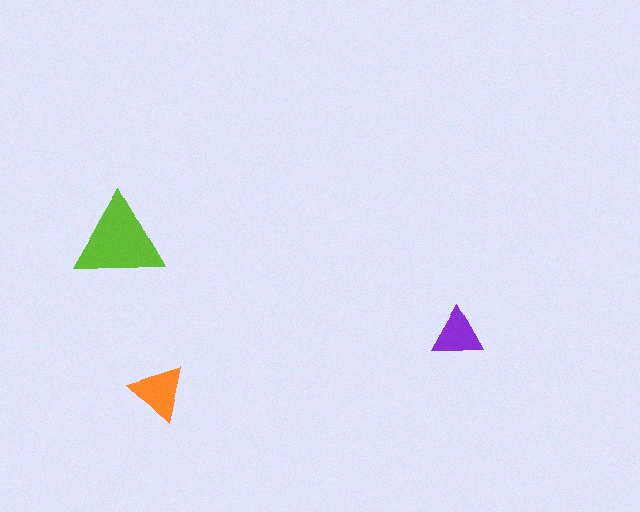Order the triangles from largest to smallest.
the lime one, the orange one, the purple one.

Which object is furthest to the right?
The purple triangle is rightmost.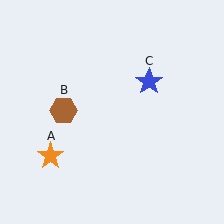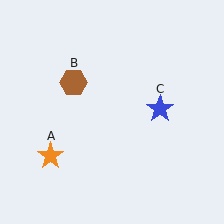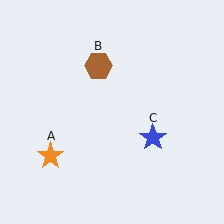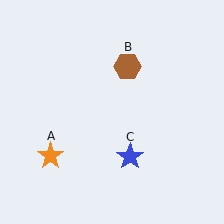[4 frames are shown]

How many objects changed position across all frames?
2 objects changed position: brown hexagon (object B), blue star (object C).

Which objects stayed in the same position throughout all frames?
Orange star (object A) remained stationary.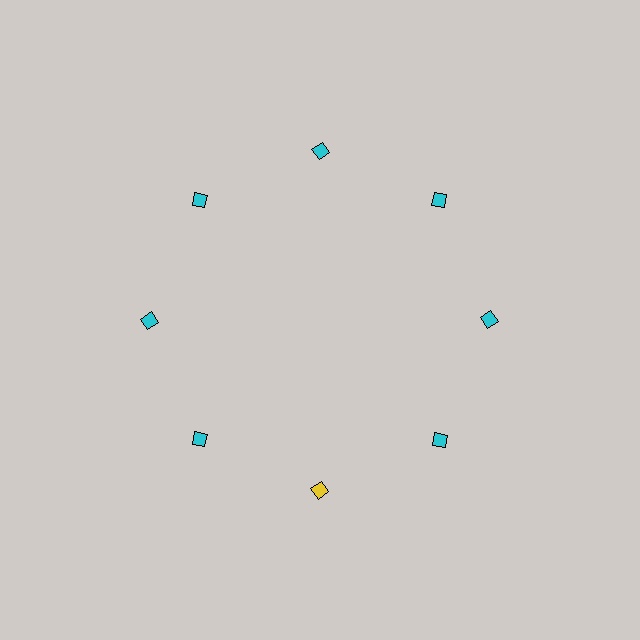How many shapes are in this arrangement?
There are 8 shapes arranged in a ring pattern.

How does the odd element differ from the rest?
It has a different color: yellow instead of cyan.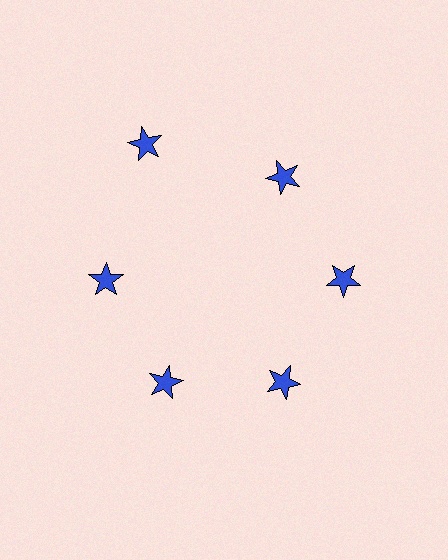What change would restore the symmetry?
The symmetry would be restored by moving it inward, back onto the ring so that all 6 stars sit at equal angles and equal distance from the center.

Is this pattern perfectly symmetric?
No. The 6 blue stars are arranged in a ring, but one element near the 11 o'clock position is pushed outward from the center, breaking the 6-fold rotational symmetry.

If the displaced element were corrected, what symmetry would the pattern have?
It would have 6-fold rotational symmetry — the pattern would map onto itself every 60 degrees.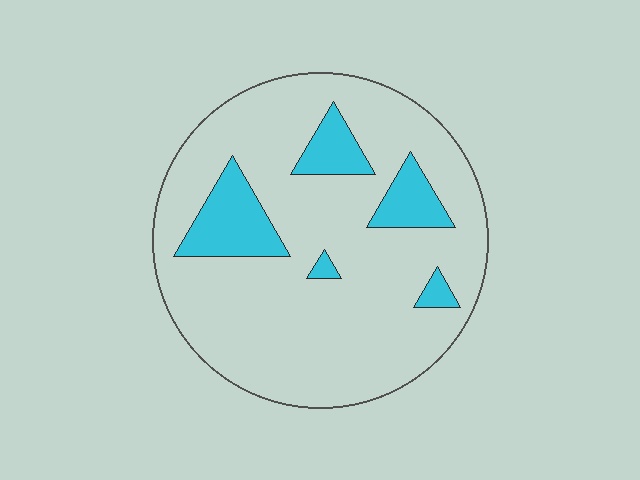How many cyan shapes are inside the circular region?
5.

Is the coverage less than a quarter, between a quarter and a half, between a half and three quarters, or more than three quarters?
Less than a quarter.